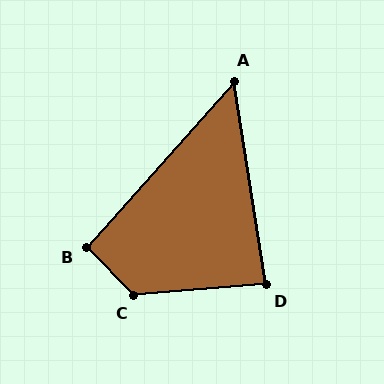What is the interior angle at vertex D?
Approximately 86 degrees (approximately right).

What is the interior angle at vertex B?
Approximately 94 degrees (approximately right).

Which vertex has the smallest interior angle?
A, at approximately 51 degrees.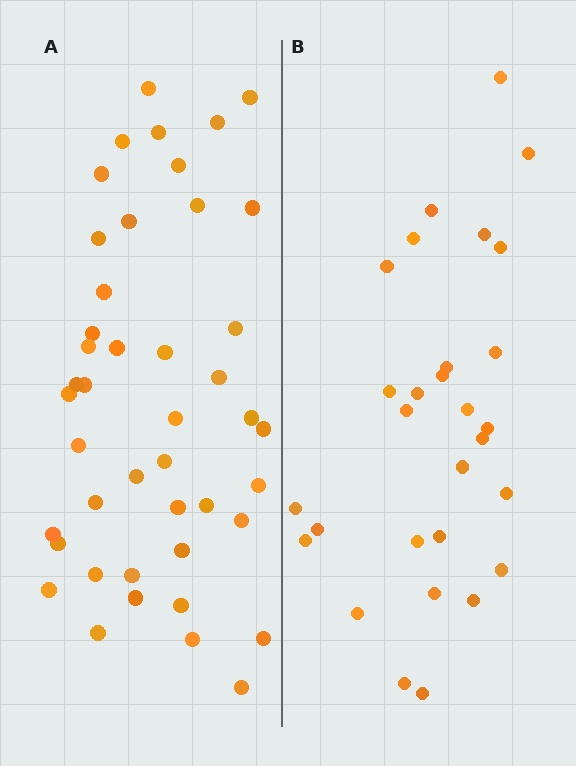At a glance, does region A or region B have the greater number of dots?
Region A (the left region) has more dots.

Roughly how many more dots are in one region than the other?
Region A has approximately 15 more dots than region B.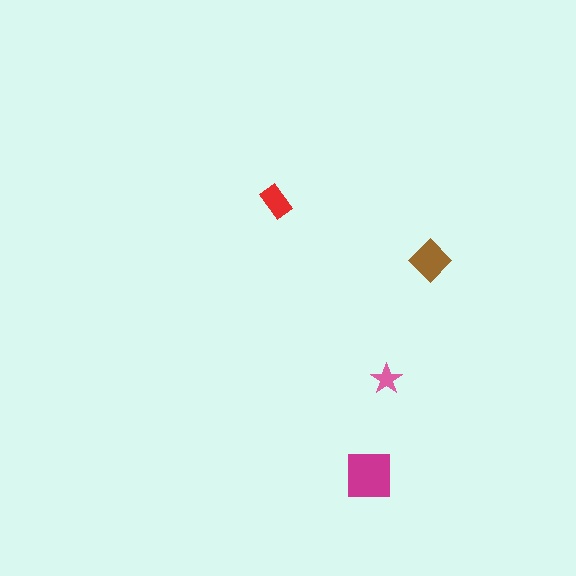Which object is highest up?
The red rectangle is topmost.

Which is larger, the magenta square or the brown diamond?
The magenta square.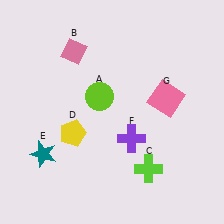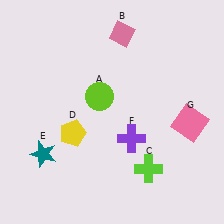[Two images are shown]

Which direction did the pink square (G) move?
The pink square (G) moved down.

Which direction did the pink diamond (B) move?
The pink diamond (B) moved right.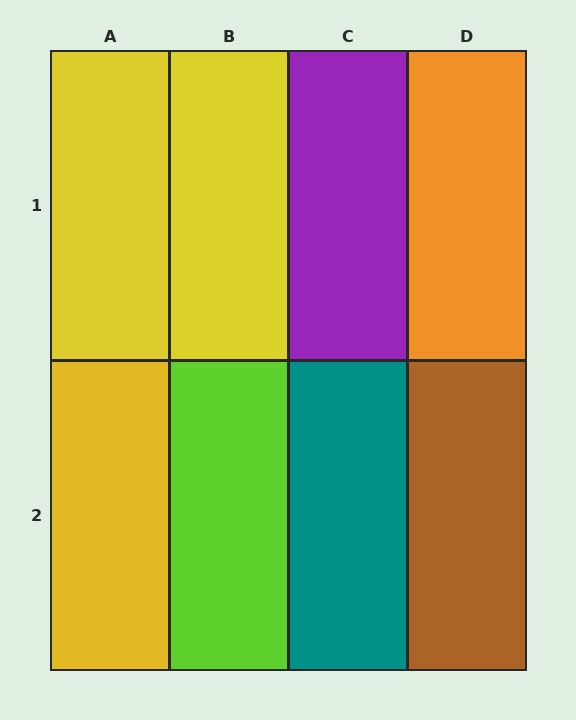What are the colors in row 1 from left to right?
Yellow, yellow, purple, orange.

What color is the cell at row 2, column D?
Brown.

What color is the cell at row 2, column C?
Teal.